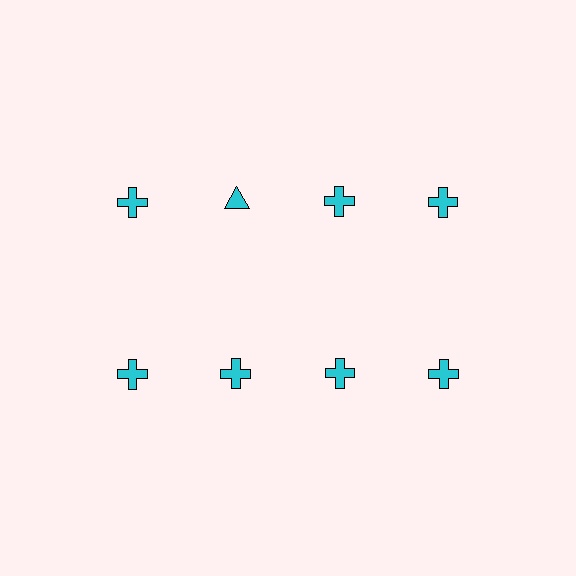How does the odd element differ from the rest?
It has a different shape: triangle instead of cross.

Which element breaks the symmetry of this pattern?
The cyan triangle in the top row, second from left column breaks the symmetry. All other shapes are cyan crosses.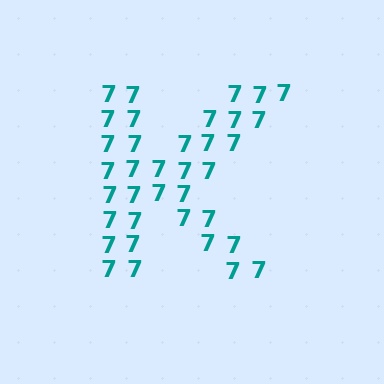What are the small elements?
The small elements are digit 7's.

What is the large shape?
The large shape is the letter K.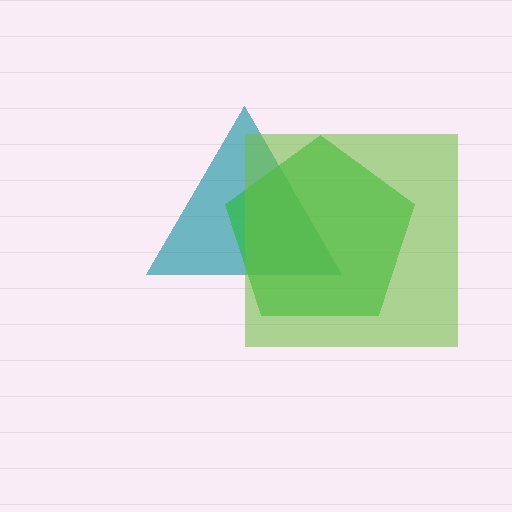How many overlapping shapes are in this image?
There are 3 overlapping shapes in the image.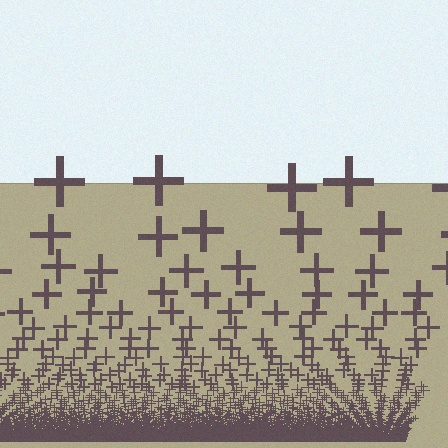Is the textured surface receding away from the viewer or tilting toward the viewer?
The surface appears to tilt toward the viewer. Texture elements get larger and sparser toward the top.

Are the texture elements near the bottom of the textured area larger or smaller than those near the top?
Smaller. The gradient is inverted — elements near the bottom are smaller and denser.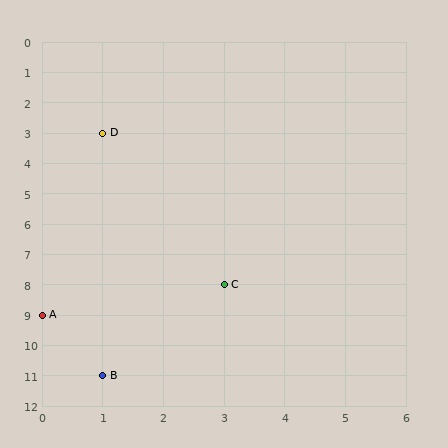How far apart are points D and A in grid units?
Points D and A are 1 column and 6 rows apart (about 6.1 grid units diagonally).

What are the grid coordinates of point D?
Point D is at grid coordinates (1, 3).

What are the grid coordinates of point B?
Point B is at grid coordinates (1, 11).